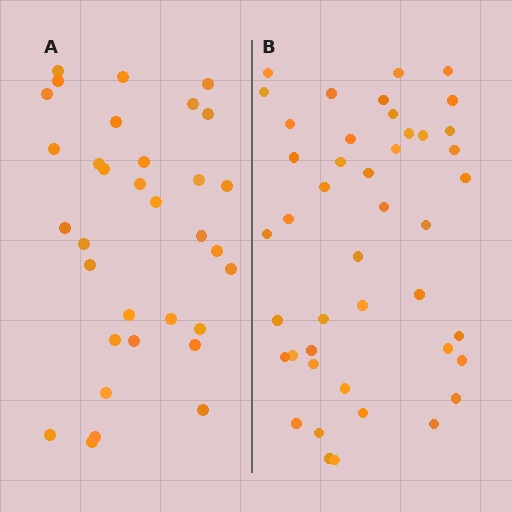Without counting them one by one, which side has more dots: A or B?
Region B (the right region) has more dots.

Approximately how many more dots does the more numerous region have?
Region B has roughly 12 or so more dots than region A.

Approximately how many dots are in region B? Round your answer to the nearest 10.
About 40 dots. (The exact count is 44, which rounds to 40.)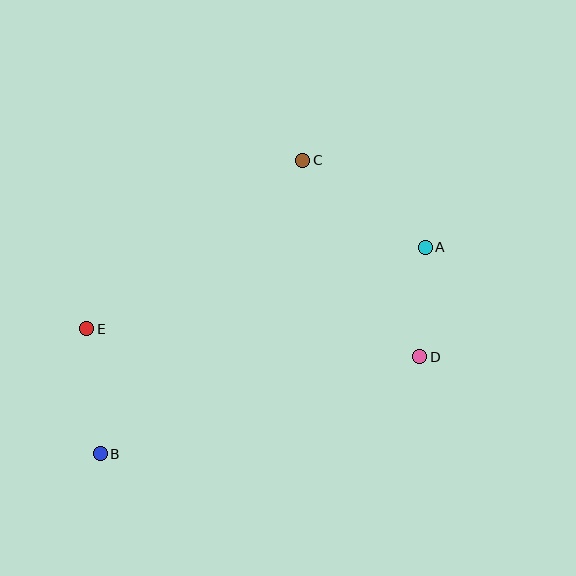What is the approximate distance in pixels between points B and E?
The distance between B and E is approximately 126 pixels.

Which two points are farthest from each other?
Points A and B are farthest from each other.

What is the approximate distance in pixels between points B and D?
The distance between B and D is approximately 334 pixels.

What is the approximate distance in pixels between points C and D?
The distance between C and D is approximately 229 pixels.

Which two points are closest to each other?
Points A and D are closest to each other.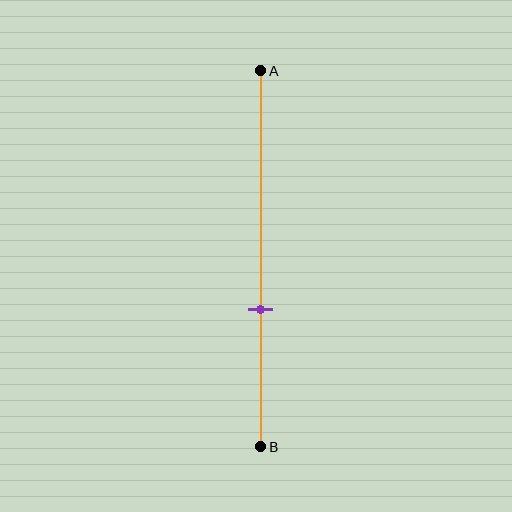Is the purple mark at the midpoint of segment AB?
No, the mark is at about 65% from A, not at the 50% midpoint.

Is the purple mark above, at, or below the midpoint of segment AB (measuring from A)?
The purple mark is below the midpoint of segment AB.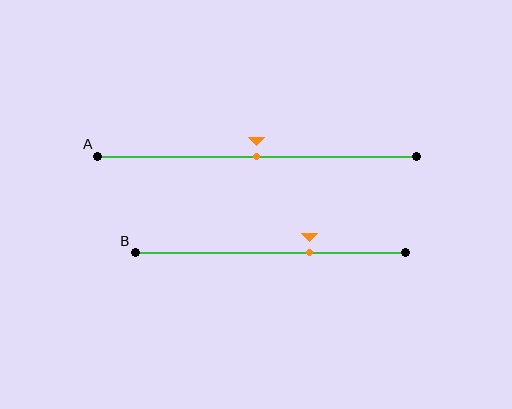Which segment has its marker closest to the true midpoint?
Segment A has its marker closest to the true midpoint.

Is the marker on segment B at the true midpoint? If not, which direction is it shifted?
No, the marker on segment B is shifted to the right by about 14% of the segment length.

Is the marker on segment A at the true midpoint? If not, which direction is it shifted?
Yes, the marker on segment A is at the true midpoint.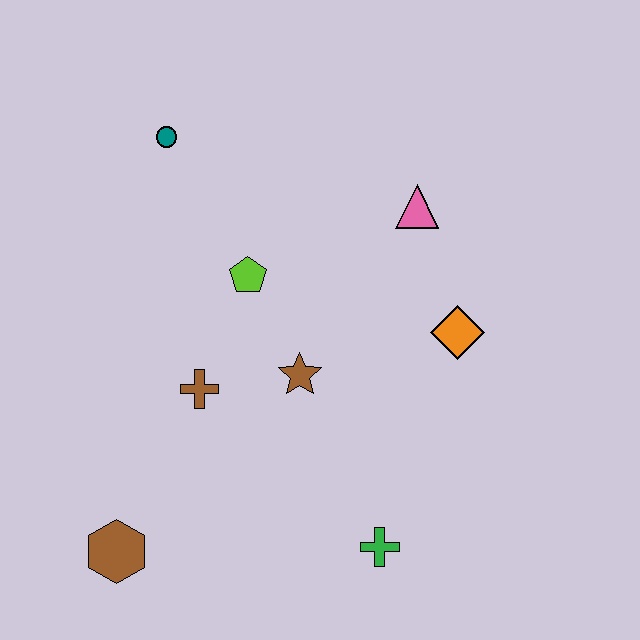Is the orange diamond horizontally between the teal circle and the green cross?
No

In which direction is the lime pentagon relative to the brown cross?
The lime pentagon is above the brown cross.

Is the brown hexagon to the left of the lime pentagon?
Yes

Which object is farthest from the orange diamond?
The brown hexagon is farthest from the orange diamond.